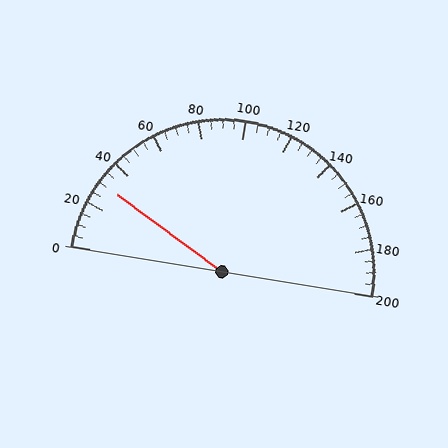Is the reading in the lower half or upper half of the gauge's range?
The reading is in the lower half of the range (0 to 200).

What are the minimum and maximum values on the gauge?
The gauge ranges from 0 to 200.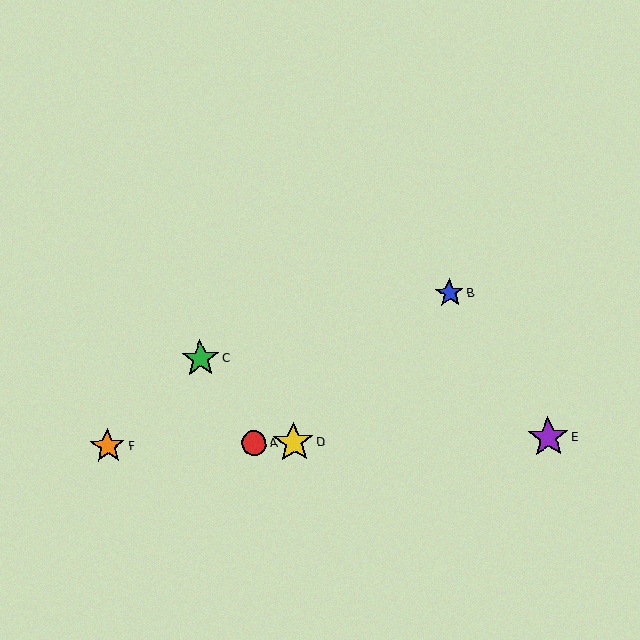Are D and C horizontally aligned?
No, D is at y≈443 and C is at y≈359.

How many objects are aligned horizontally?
4 objects (A, D, E, F) are aligned horizontally.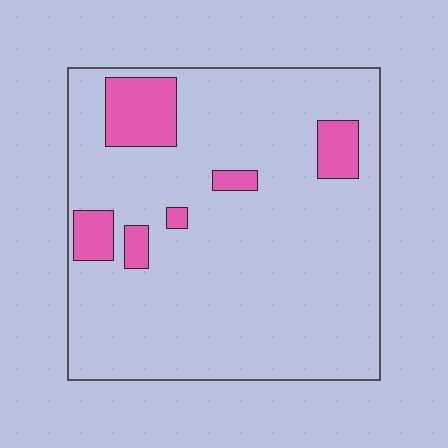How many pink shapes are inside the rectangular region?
6.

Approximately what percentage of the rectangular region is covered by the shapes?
Approximately 10%.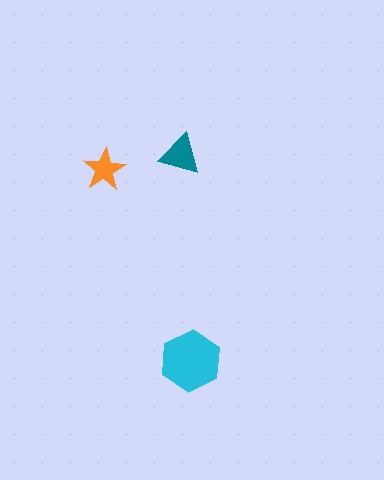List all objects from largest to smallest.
The cyan hexagon, the teal triangle, the orange star.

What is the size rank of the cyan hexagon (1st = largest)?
1st.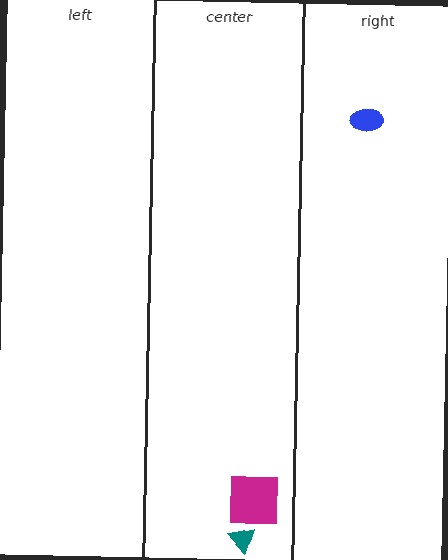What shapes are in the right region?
The blue ellipse.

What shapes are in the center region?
The magenta square, the teal triangle.